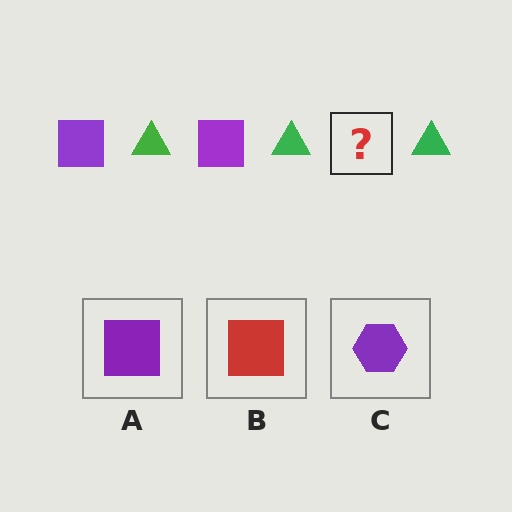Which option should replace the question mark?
Option A.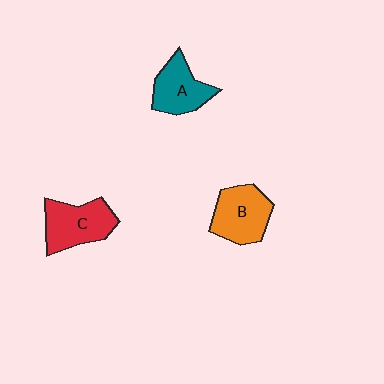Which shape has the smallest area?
Shape A (teal).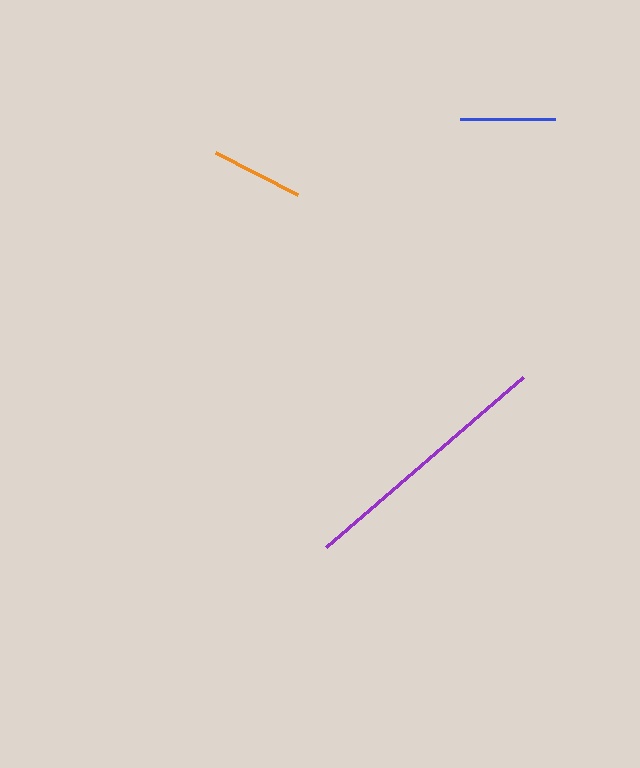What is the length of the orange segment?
The orange segment is approximately 93 pixels long.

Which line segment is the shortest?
The orange line is the shortest at approximately 93 pixels.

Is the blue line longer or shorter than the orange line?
The blue line is longer than the orange line.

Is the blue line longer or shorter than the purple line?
The purple line is longer than the blue line.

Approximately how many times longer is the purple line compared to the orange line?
The purple line is approximately 2.8 times the length of the orange line.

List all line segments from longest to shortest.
From longest to shortest: purple, blue, orange.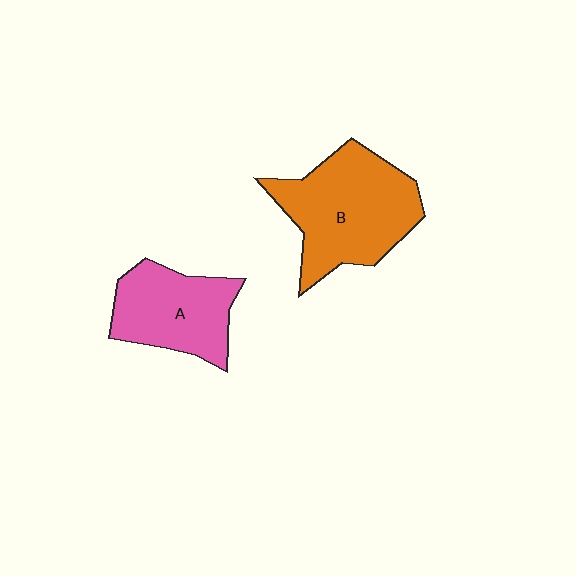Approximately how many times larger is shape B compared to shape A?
Approximately 1.4 times.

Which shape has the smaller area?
Shape A (pink).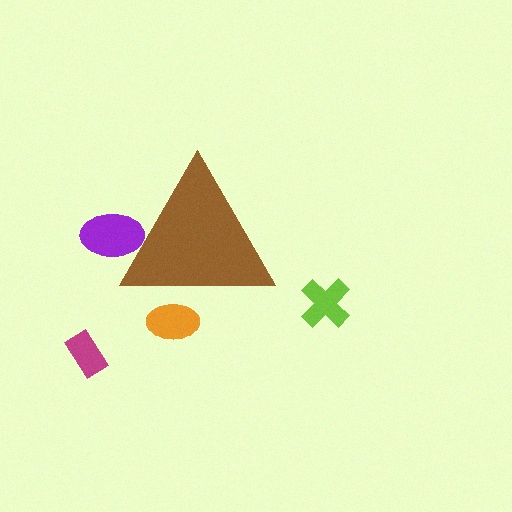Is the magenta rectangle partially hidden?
No, the magenta rectangle is fully visible.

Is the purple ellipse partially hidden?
Yes, the purple ellipse is partially hidden behind the brown triangle.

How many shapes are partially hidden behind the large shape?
2 shapes are partially hidden.